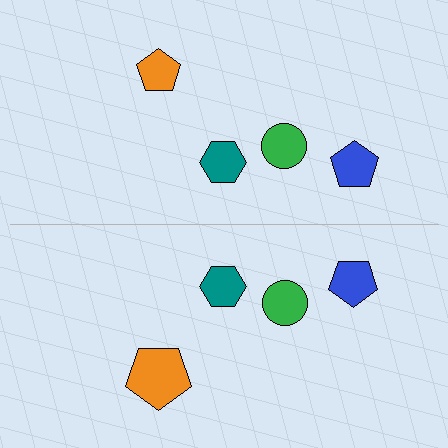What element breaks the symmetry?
The orange pentagon on the bottom side has a different size than its mirror counterpart.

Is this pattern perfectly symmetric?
No, the pattern is not perfectly symmetric. The orange pentagon on the bottom side has a different size than its mirror counterpart.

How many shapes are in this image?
There are 8 shapes in this image.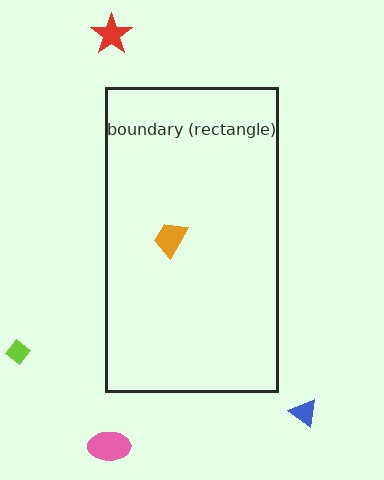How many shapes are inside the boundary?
1 inside, 4 outside.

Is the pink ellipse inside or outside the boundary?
Outside.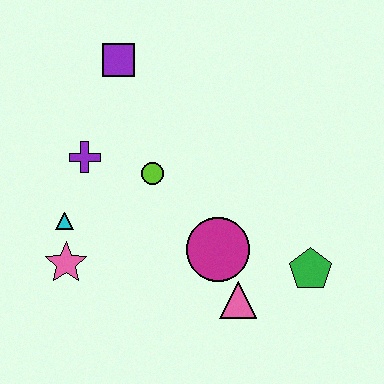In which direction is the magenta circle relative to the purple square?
The magenta circle is below the purple square.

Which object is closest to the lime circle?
The purple cross is closest to the lime circle.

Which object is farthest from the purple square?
The green pentagon is farthest from the purple square.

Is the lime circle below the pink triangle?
No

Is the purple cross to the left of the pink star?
No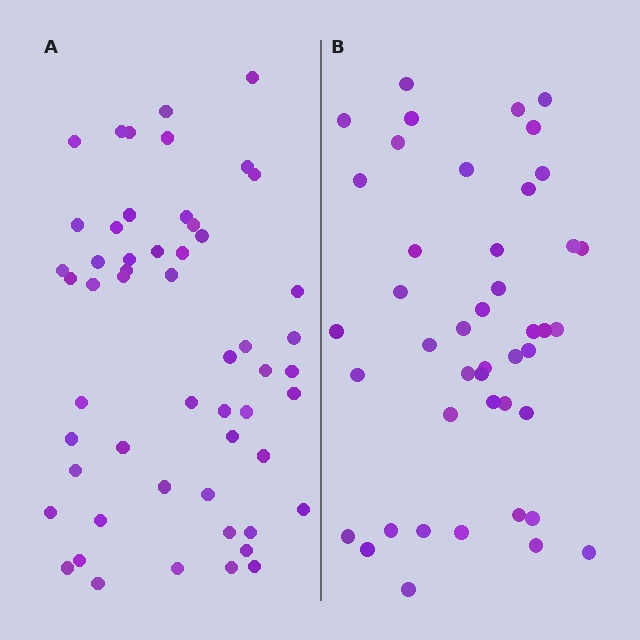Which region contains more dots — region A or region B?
Region A (the left region) has more dots.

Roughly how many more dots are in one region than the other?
Region A has roughly 10 or so more dots than region B.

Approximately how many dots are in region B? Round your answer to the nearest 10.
About 40 dots. (The exact count is 44, which rounds to 40.)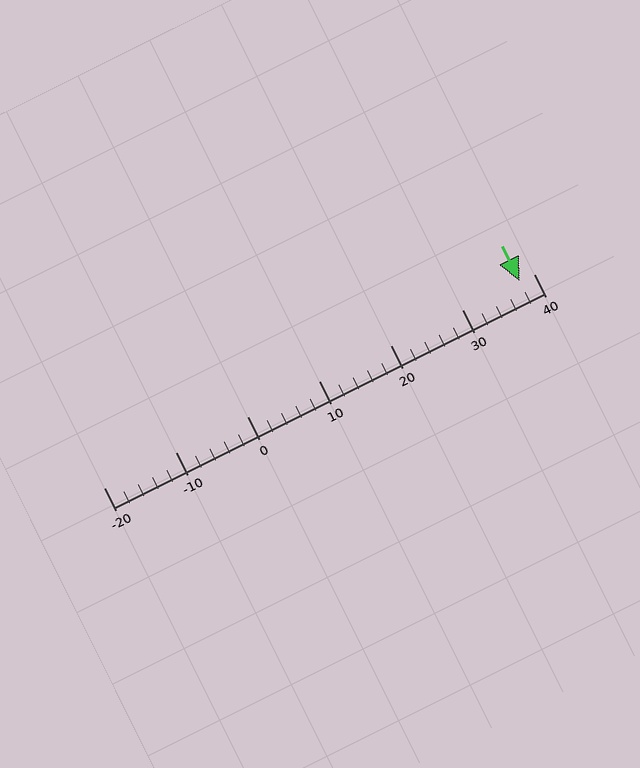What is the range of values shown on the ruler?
The ruler shows values from -20 to 40.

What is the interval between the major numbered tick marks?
The major tick marks are spaced 10 units apart.